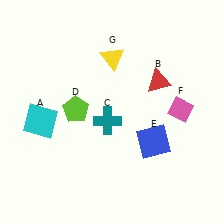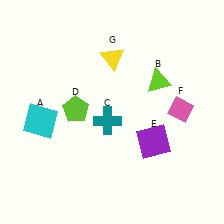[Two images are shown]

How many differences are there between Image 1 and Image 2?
There are 2 differences between the two images.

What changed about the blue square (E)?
In Image 1, E is blue. In Image 2, it changed to purple.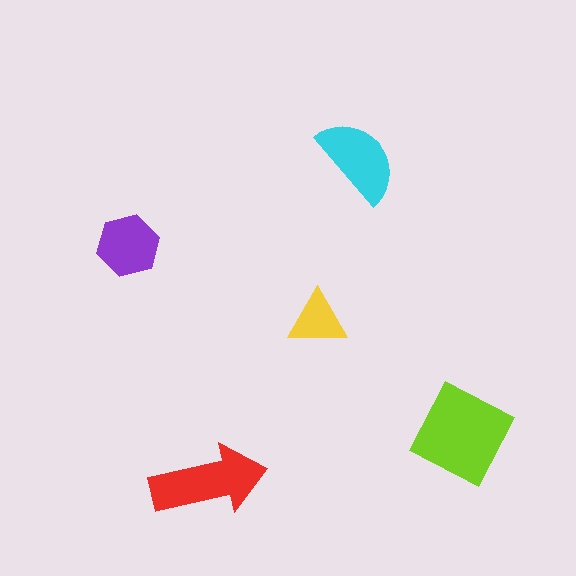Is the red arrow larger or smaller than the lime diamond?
Smaller.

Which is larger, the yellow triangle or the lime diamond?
The lime diamond.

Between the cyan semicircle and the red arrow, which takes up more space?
The red arrow.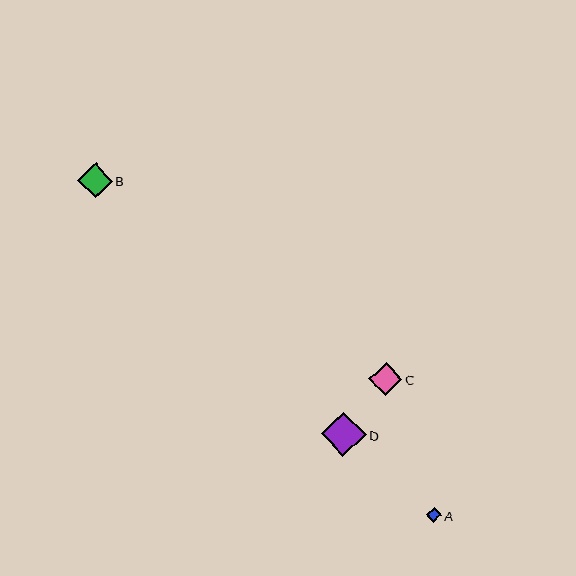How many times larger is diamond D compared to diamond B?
Diamond D is approximately 1.3 times the size of diamond B.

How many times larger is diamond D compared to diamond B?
Diamond D is approximately 1.3 times the size of diamond B.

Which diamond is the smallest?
Diamond A is the smallest with a size of approximately 15 pixels.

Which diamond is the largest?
Diamond D is the largest with a size of approximately 45 pixels.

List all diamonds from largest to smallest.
From largest to smallest: D, B, C, A.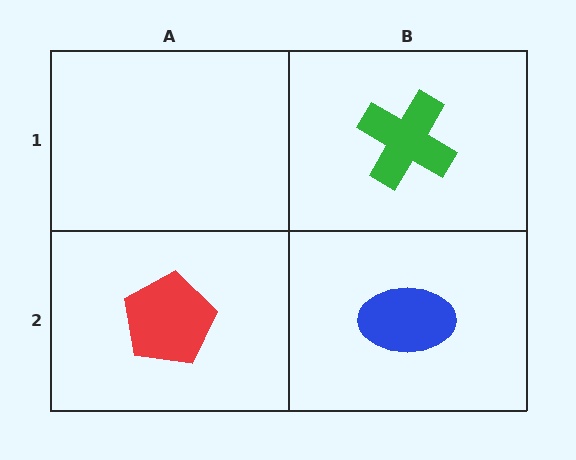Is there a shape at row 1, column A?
No, that cell is empty.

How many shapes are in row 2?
2 shapes.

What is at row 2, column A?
A red pentagon.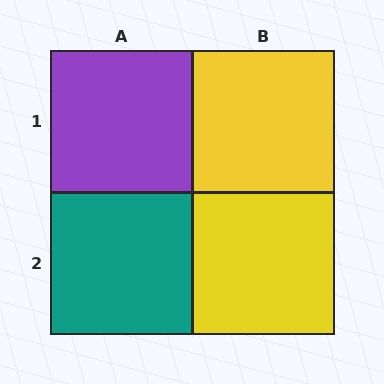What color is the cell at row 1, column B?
Yellow.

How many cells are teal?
1 cell is teal.